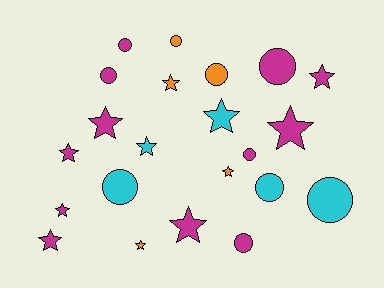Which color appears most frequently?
Magenta, with 12 objects.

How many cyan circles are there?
There are 3 cyan circles.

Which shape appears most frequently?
Star, with 12 objects.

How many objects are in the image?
There are 22 objects.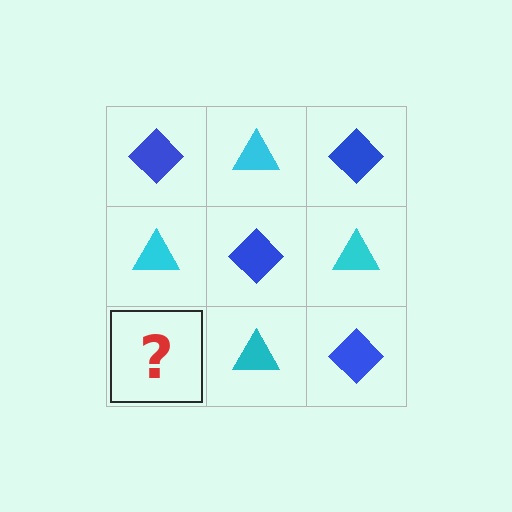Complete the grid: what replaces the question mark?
The question mark should be replaced with a blue diamond.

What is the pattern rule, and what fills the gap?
The rule is that it alternates blue diamond and cyan triangle in a checkerboard pattern. The gap should be filled with a blue diamond.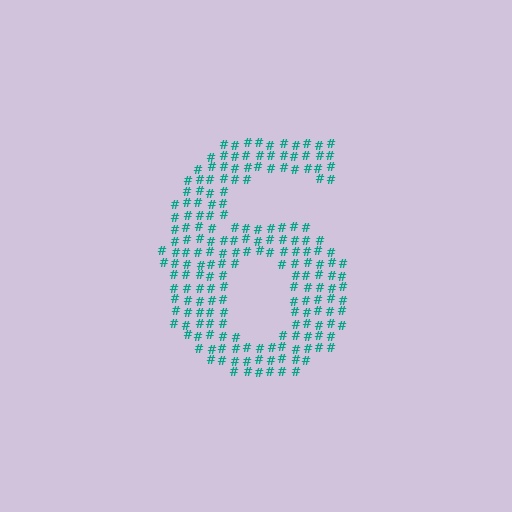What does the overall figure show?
The overall figure shows the digit 6.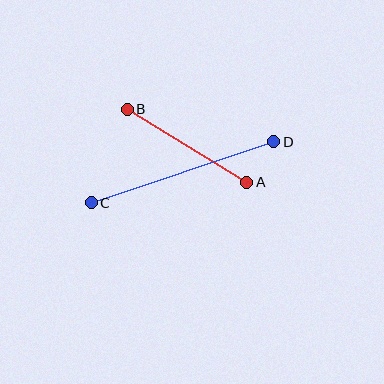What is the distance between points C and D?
The distance is approximately 193 pixels.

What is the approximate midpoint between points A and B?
The midpoint is at approximately (187, 146) pixels.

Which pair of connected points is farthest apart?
Points C and D are farthest apart.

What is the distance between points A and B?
The distance is approximately 140 pixels.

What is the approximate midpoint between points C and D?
The midpoint is at approximately (182, 172) pixels.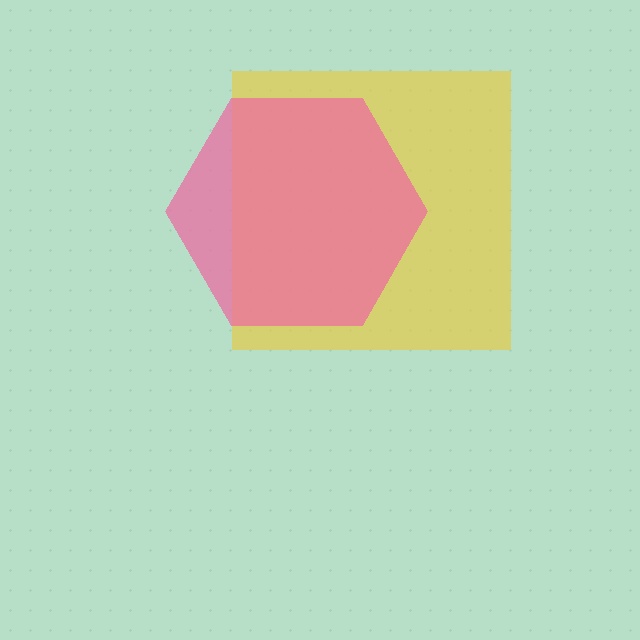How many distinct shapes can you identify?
There are 2 distinct shapes: a yellow square, a pink hexagon.